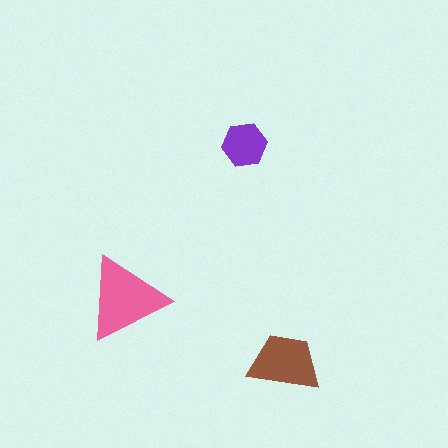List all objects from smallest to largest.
The purple hexagon, the brown trapezoid, the pink triangle.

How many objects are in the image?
There are 3 objects in the image.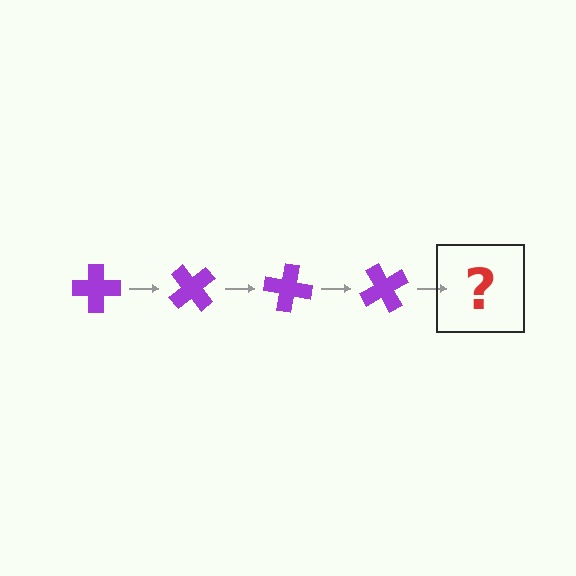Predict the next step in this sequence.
The next step is a purple cross rotated 200 degrees.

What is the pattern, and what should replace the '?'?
The pattern is that the cross rotates 50 degrees each step. The '?' should be a purple cross rotated 200 degrees.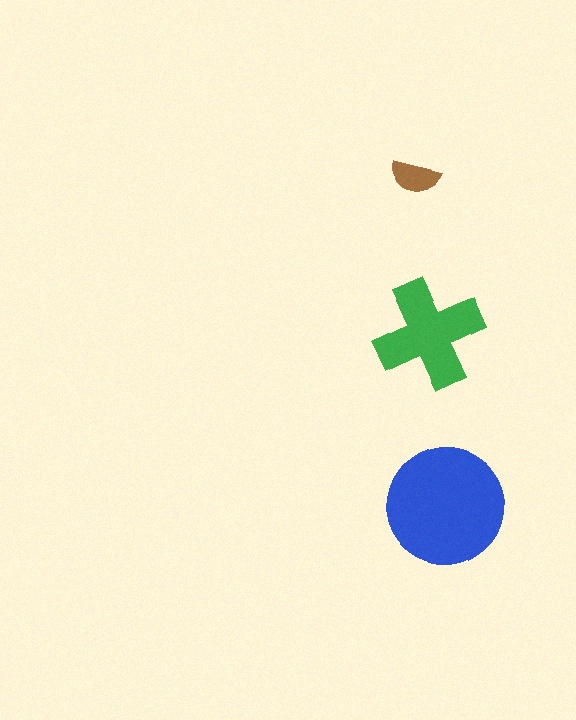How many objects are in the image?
There are 3 objects in the image.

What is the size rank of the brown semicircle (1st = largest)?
3rd.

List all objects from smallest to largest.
The brown semicircle, the green cross, the blue circle.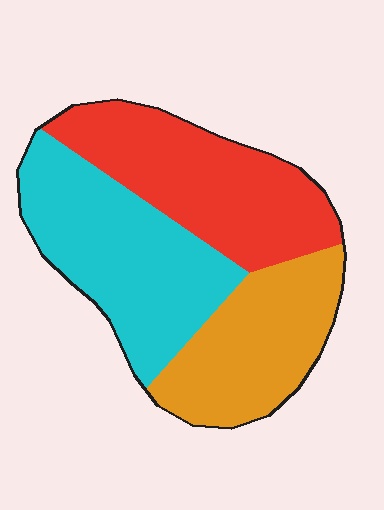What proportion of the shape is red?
Red covers around 35% of the shape.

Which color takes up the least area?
Orange, at roughly 30%.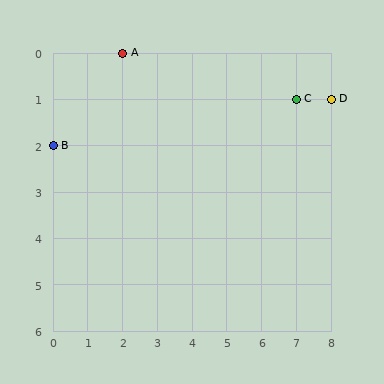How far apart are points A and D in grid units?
Points A and D are 6 columns and 1 row apart (about 6.1 grid units diagonally).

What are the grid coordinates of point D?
Point D is at grid coordinates (8, 1).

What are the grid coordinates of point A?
Point A is at grid coordinates (2, 0).